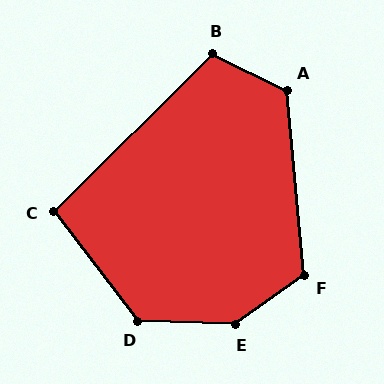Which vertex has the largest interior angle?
E, at approximately 142 degrees.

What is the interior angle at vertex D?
Approximately 130 degrees (obtuse).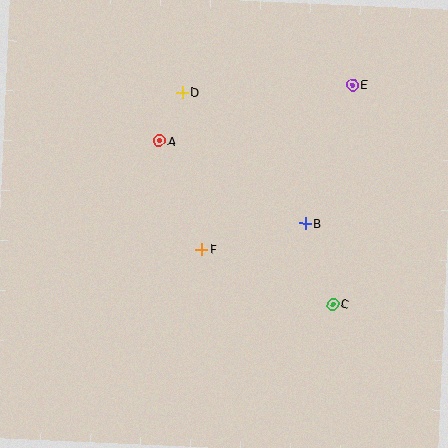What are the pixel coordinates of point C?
Point C is at (333, 304).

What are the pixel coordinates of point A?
Point A is at (159, 141).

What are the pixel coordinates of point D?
Point D is at (182, 92).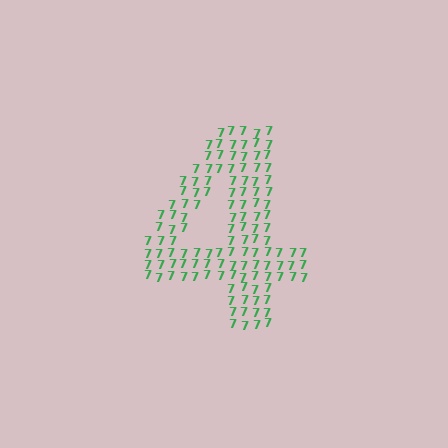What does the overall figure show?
The overall figure shows the digit 4.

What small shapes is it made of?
It is made of small digit 7's.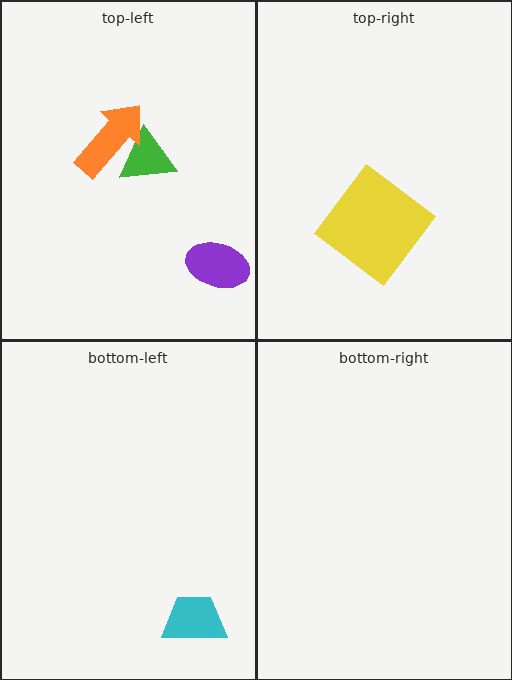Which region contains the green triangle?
The top-left region.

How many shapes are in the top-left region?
3.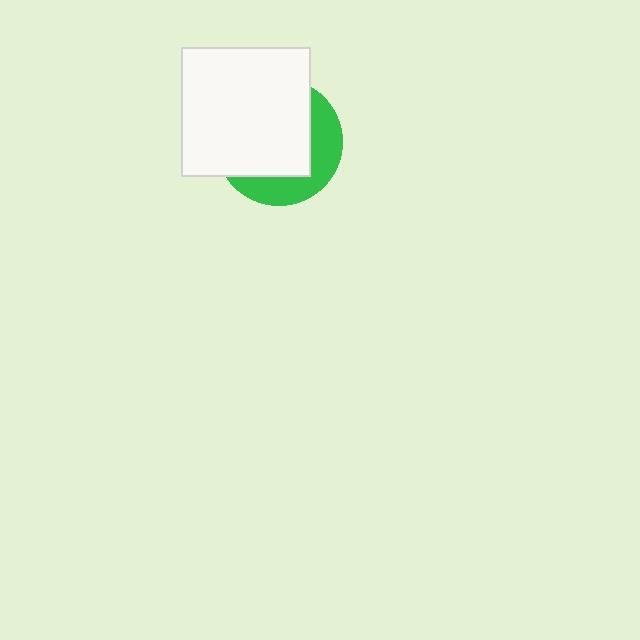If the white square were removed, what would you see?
You would see the complete green circle.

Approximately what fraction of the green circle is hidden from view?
Roughly 66% of the green circle is hidden behind the white square.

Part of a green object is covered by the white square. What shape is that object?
It is a circle.